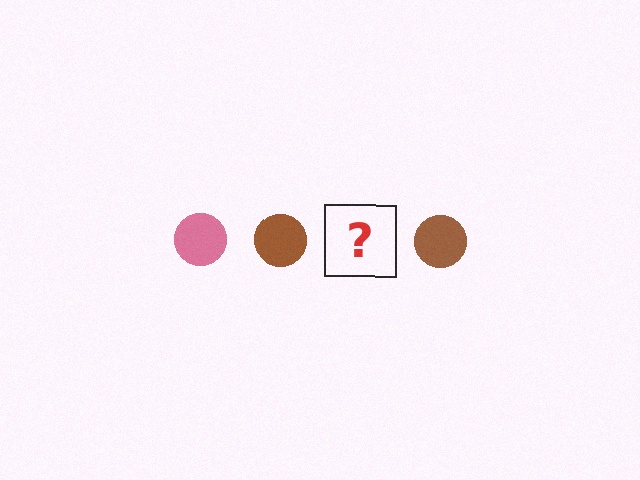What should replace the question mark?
The question mark should be replaced with a pink circle.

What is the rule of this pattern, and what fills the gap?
The rule is that the pattern cycles through pink, brown circles. The gap should be filled with a pink circle.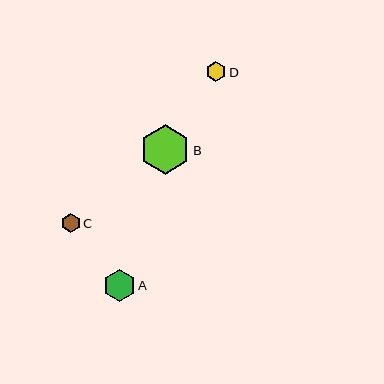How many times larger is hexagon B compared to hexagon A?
Hexagon B is approximately 1.6 times the size of hexagon A.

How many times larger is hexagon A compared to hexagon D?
Hexagon A is approximately 1.6 times the size of hexagon D.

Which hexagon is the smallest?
Hexagon C is the smallest with a size of approximately 19 pixels.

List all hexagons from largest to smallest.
From largest to smallest: B, A, D, C.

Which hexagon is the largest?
Hexagon B is the largest with a size of approximately 49 pixels.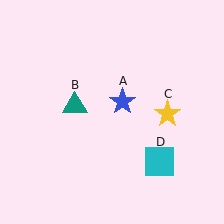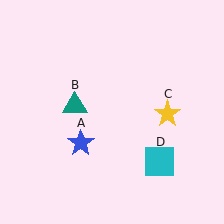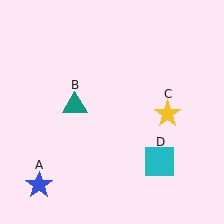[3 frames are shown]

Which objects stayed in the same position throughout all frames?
Teal triangle (object B) and yellow star (object C) and cyan square (object D) remained stationary.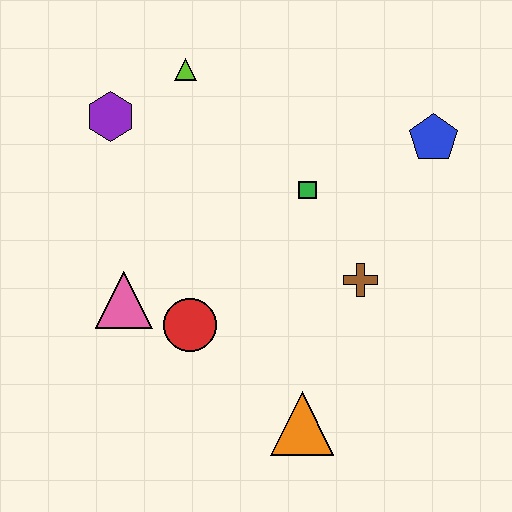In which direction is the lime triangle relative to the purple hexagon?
The lime triangle is to the right of the purple hexagon.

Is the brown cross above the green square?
No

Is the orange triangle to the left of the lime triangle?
No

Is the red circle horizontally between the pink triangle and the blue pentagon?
Yes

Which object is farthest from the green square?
The orange triangle is farthest from the green square.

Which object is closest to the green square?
The brown cross is closest to the green square.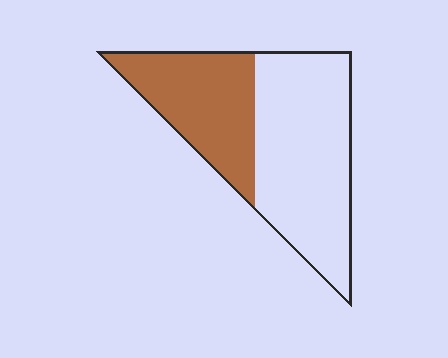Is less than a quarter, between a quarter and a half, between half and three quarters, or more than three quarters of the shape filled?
Between a quarter and a half.